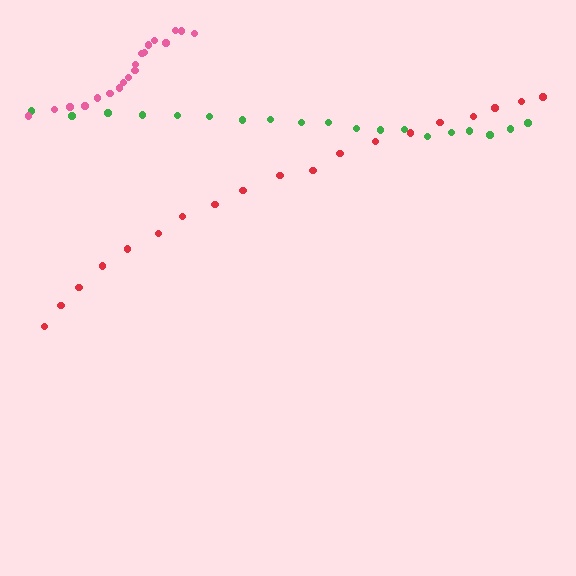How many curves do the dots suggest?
There are 3 distinct paths.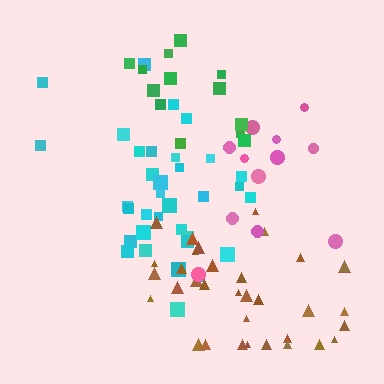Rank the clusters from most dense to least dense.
green, cyan, pink, brown.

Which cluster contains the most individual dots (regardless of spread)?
Cyan (34).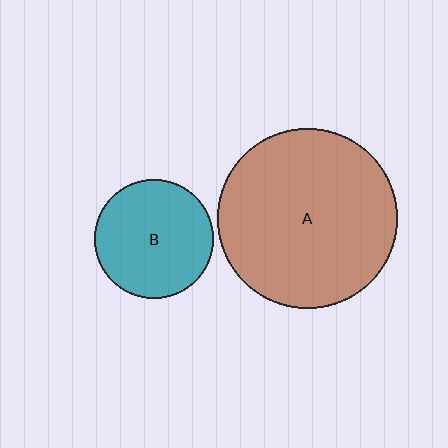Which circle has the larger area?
Circle A (brown).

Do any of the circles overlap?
No, none of the circles overlap.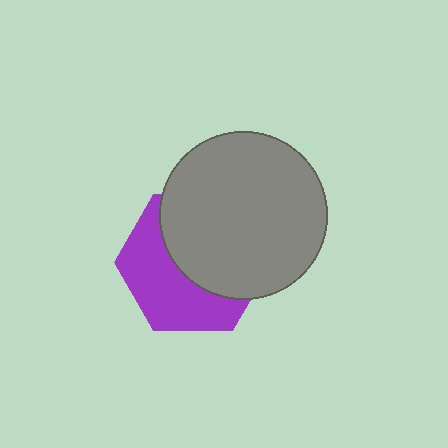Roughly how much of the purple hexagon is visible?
About half of it is visible (roughly 47%).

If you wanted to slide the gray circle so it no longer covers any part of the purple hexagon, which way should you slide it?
Slide it toward the upper-right — that is the most direct way to separate the two shapes.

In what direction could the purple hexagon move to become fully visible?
The purple hexagon could move toward the lower-left. That would shift it out from behind the gray circle entirely.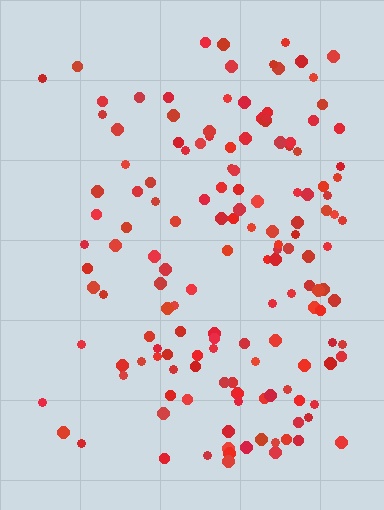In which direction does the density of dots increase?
From left to right, with the right side densest.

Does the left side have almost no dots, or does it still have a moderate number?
Still a moderate number, just noticeably fewer than the right.